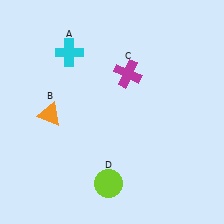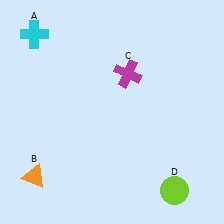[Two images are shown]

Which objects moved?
The objects that moved are: the cyan cross (A), the orange triangle (B), the lime circle (D).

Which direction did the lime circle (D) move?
The lime circle (D) moved right.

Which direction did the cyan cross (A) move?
The cyan cross (A) moved left.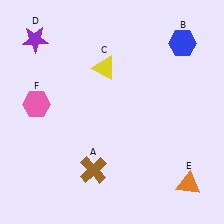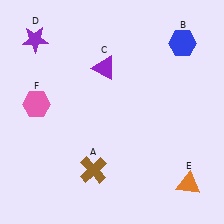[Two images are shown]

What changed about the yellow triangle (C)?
In Image 1, C is yellow. In Image 2, it changed to purple.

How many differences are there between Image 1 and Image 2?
There is 1 difference between the two images.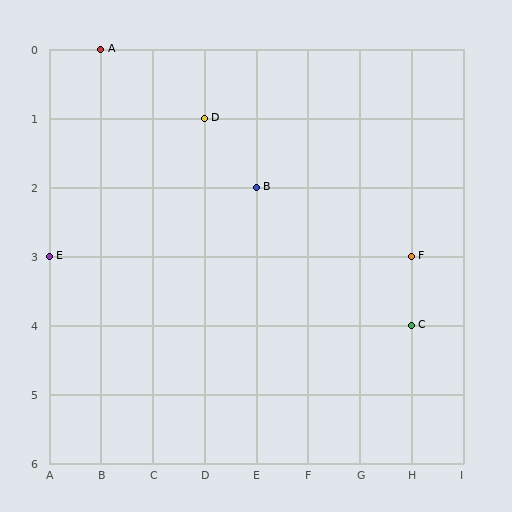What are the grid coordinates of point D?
Point D is at grid coordinates (D, 1).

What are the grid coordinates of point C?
Point C is at grid coordinates (H, 4).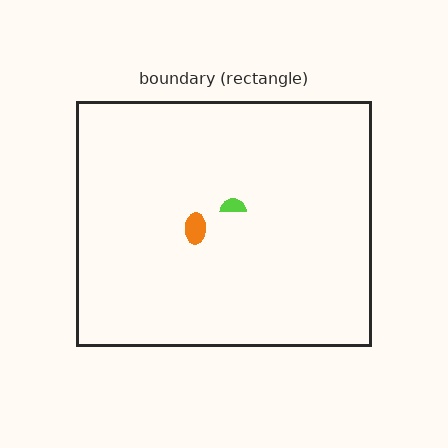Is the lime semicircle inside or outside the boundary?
Inside.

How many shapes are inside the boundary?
2 inside, 0 outside.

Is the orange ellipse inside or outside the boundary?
Inside.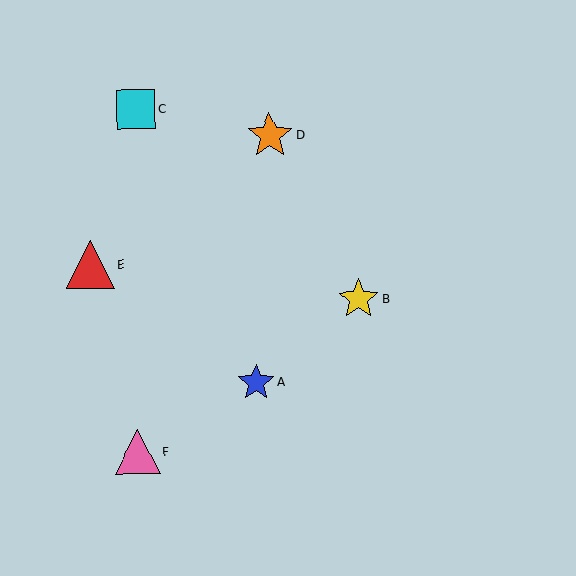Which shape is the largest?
The red triangle (labeled E) is the largest.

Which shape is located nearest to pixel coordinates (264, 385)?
The blue star (labeled A) at (256, 383) is nearest to that location.